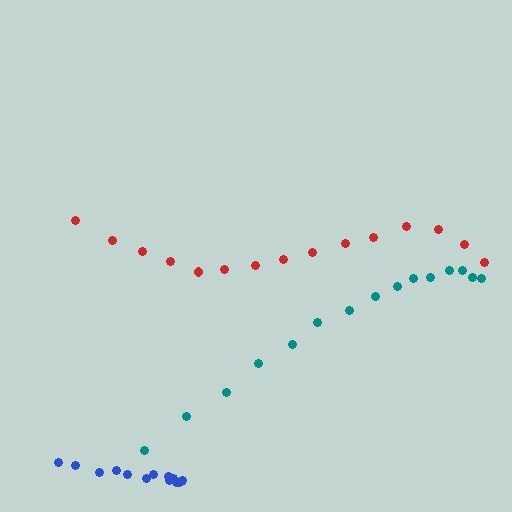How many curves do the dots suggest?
There are 3 distinct paths.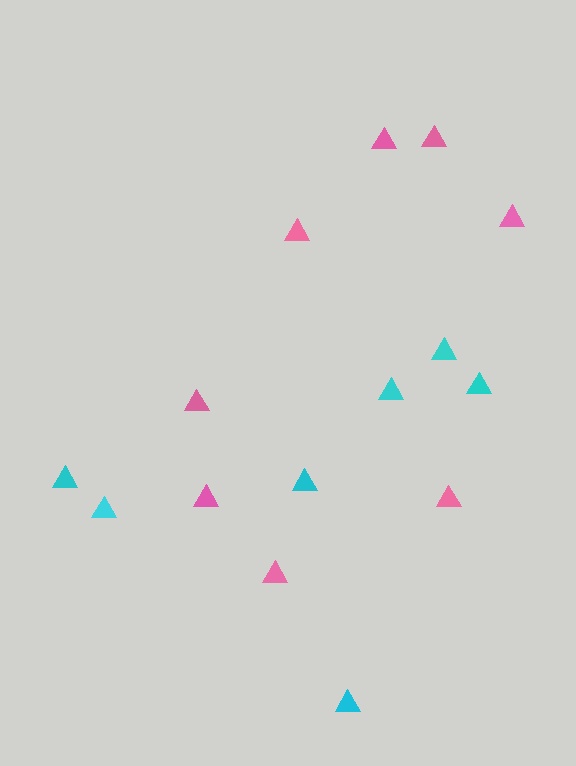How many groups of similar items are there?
There are 2 groups: one group of pink triangles (8) and one group of cyan triangles (7).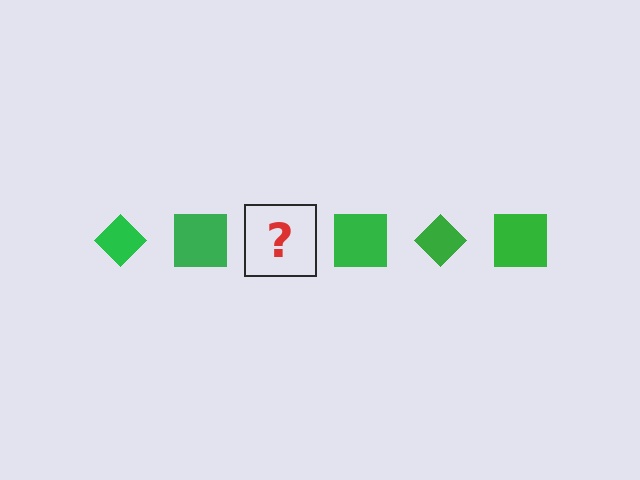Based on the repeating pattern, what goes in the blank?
The blank should be a green diamond.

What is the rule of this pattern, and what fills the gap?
The rule is that the pattern cycles through diamond, square shapes in green. The gap should be filled with a green diamond.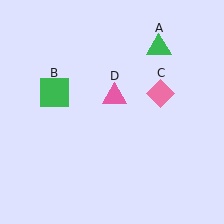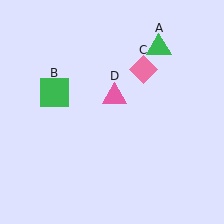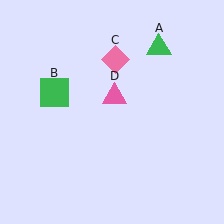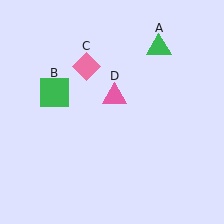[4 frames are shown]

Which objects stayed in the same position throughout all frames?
Green triangle (object A) and green square (object B) and pink triangle (object D) remained stationary.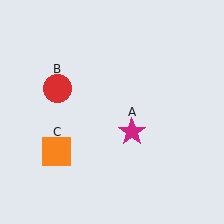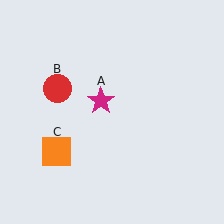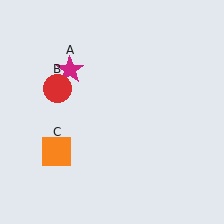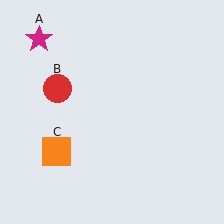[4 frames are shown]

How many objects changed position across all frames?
1 object changed position: magenta star (object A).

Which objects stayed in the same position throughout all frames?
Red circle (object B) and orange square (object C) remained stationary.